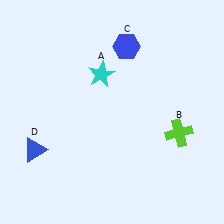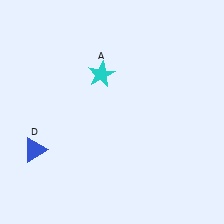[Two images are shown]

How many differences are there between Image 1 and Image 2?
There are 2 differences between the two images.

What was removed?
The lime cross (B), the blue hexagon (C) were removed in Image 2.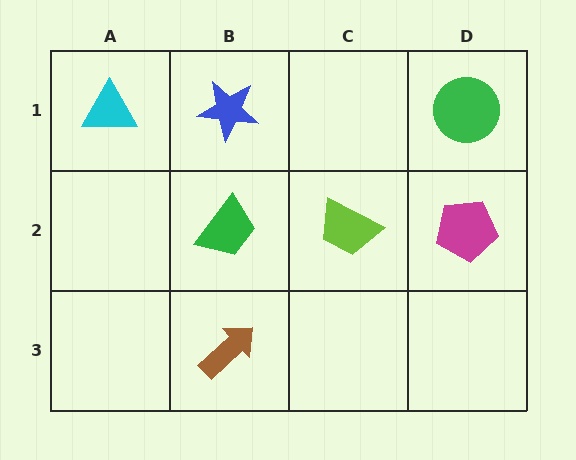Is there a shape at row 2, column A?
No, that cell is empty.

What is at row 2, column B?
A green trapezoid.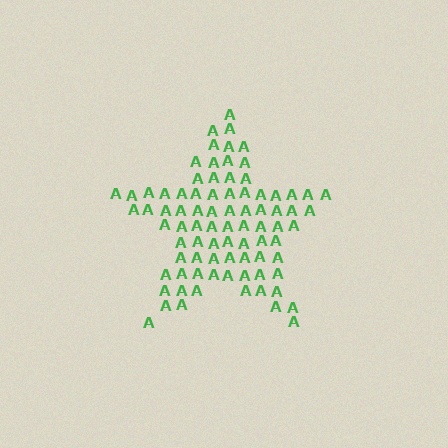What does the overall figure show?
The overall figure shows a star.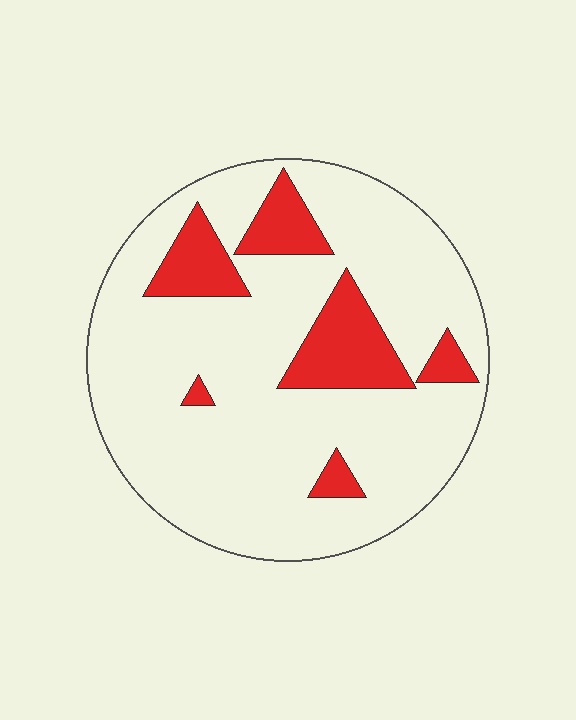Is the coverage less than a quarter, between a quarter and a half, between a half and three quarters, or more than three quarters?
Less than a quarter.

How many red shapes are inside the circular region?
6.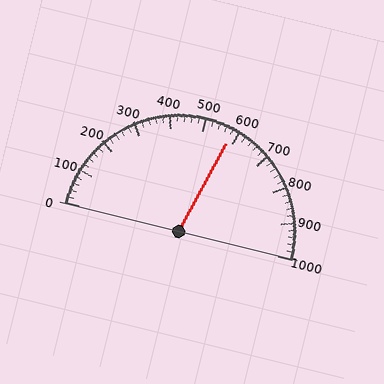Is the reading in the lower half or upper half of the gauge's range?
The reading is in the upper half of the range (0 to 1000).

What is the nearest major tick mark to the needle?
The nearest major tick mark is 600.